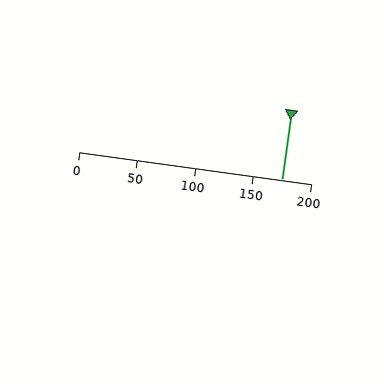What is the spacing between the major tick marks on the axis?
The major ticks are spaced 50 apart.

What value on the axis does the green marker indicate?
The marker indicates approximately 175.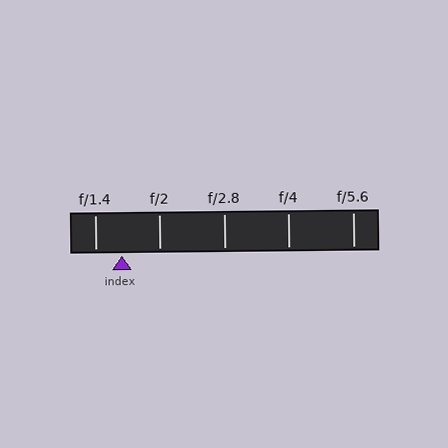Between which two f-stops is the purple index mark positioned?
The index mark is between f/1.4 and f/2.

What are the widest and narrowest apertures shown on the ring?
The widest aperture shown is f/1.4 and the narrowest is f/5.6.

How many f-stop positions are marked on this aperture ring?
There are 5 f-stop positions marked.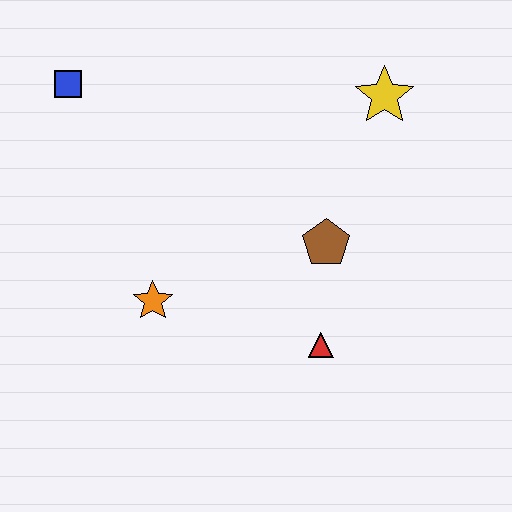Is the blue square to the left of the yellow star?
Yes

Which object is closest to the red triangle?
The brown pentagon is closest to the red triangle.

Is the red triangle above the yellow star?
No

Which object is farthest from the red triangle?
The blue square is farthest from the red triangle.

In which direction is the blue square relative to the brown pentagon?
The blue square is to the left of the brown pentagon.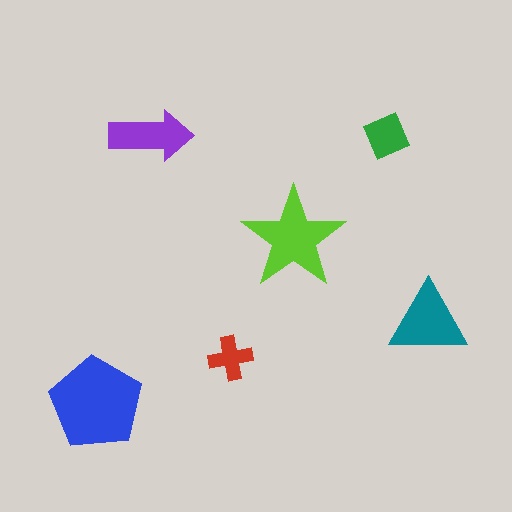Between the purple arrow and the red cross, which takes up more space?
The purple arrow.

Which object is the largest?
The blue pentagon.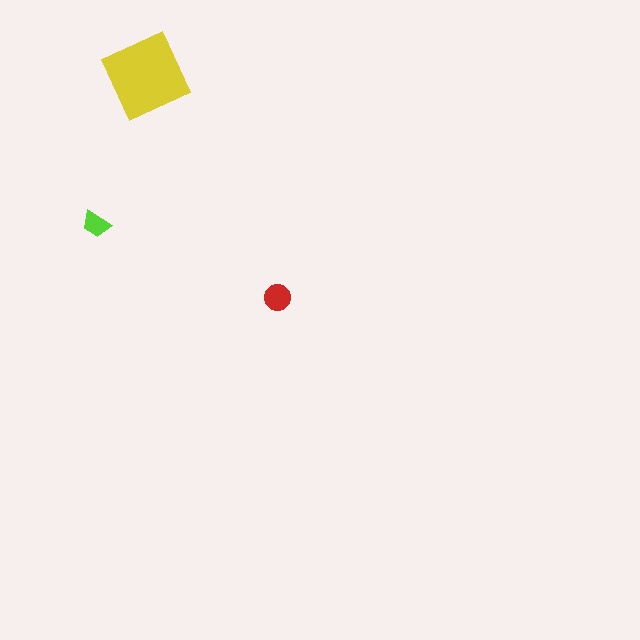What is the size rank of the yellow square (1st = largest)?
1st.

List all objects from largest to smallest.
The yellow square, the red circle, the lime trapezoid.